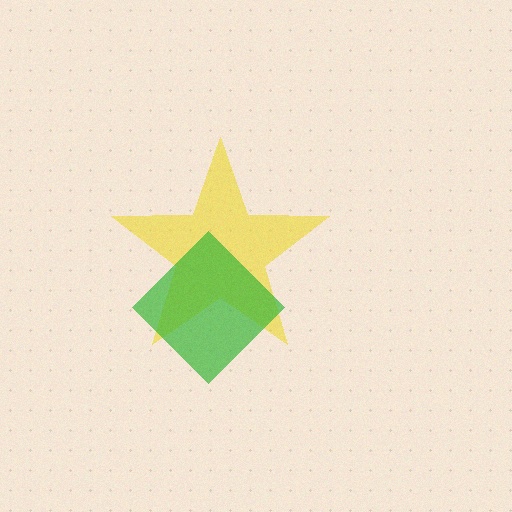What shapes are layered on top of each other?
The layered shapes are: a yellow star, a green diamond.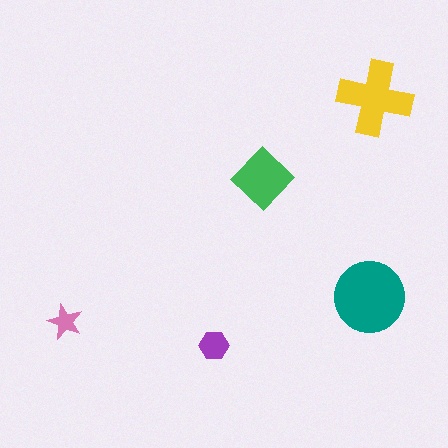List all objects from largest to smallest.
The teal circle, the yellow cross, the green diamond, the purple hexagon, the pink star.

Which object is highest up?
The yellow cross is topmost.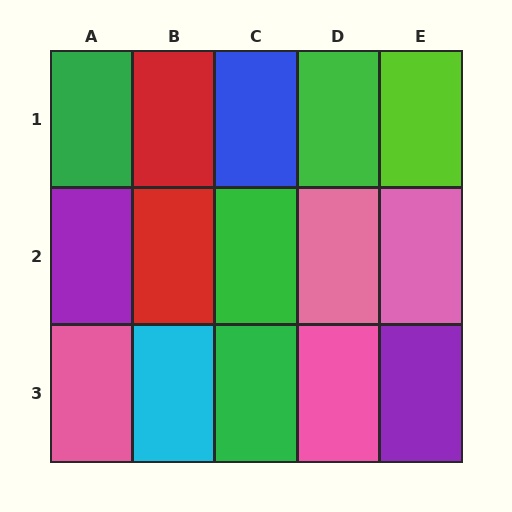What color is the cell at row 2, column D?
Pink.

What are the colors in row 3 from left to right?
Pink, cyan, green, pink, purple.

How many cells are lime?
1 cell is lime.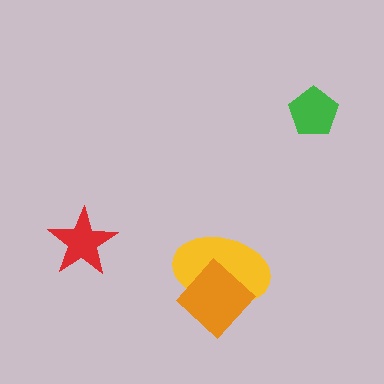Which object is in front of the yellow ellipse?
The orange diamond is in front of the yellow ellipse.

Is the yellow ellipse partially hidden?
Yes, it is partially covered by another shape.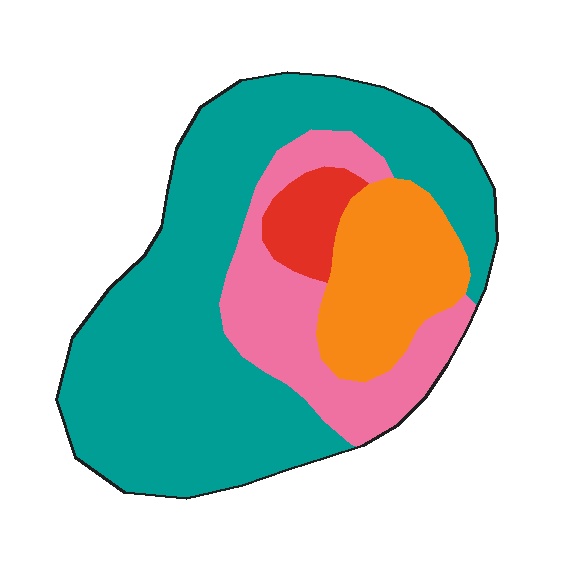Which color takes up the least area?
Red, at roughly 5%.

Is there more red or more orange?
Orange.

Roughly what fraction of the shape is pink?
Pink takes up less than a quarter of the shape.